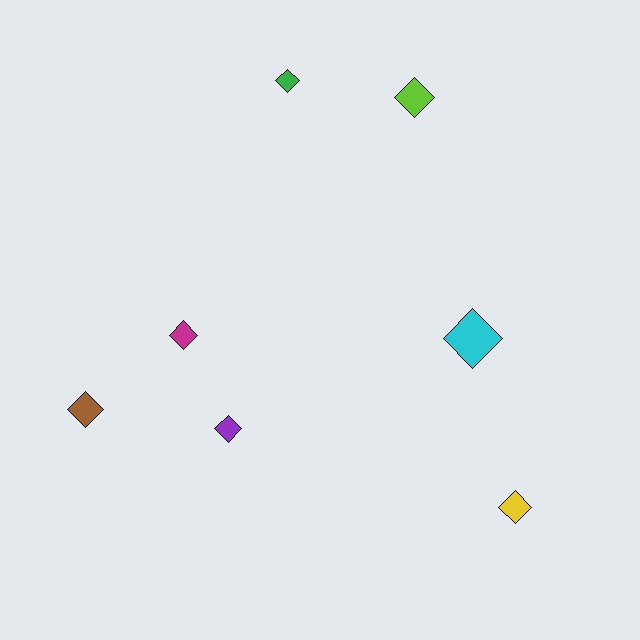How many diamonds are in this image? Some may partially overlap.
There are 7 diamonds.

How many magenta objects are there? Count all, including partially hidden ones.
There is 1 magenta object.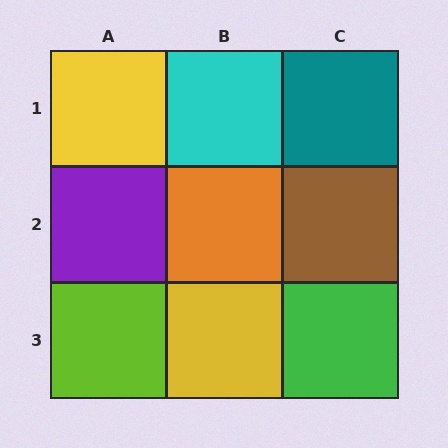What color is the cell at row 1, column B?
Cyan.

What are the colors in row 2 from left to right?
Purple, orange, brown.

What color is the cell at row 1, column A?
Yellow.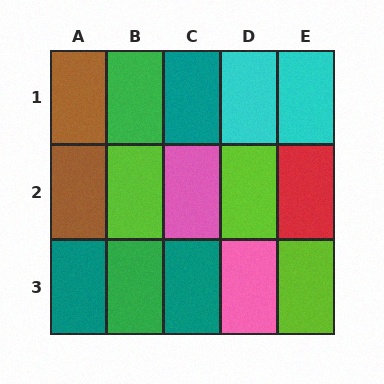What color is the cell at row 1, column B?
Green.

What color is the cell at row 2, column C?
Pink.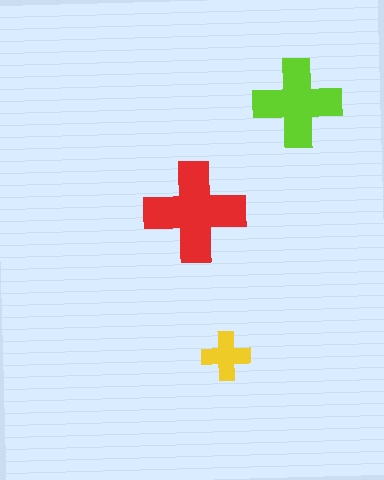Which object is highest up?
The lime cross is topmost.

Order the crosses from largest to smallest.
the red one, the lime one, the yellow one.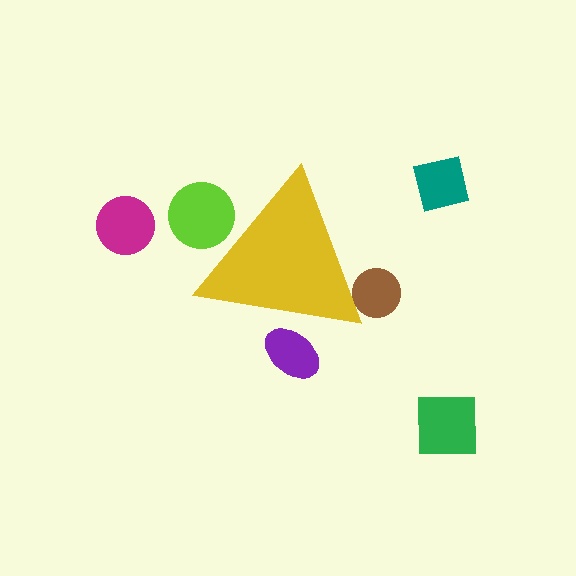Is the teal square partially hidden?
No, the teal square is fully visible.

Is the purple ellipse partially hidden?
Yes, the purple ellipse is partially hidden behind the yellow triangle.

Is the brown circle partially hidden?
Yes, the brown circle is partially hidden behind the yellow triangle.